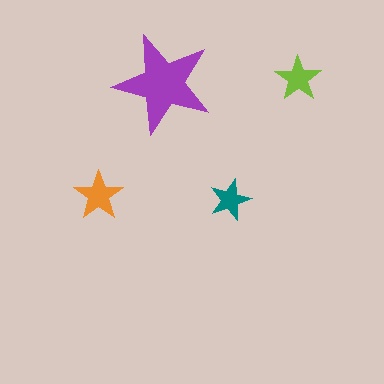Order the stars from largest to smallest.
the purple one, the orange one, the lime one, the teal one.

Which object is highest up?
The lime star is topmost.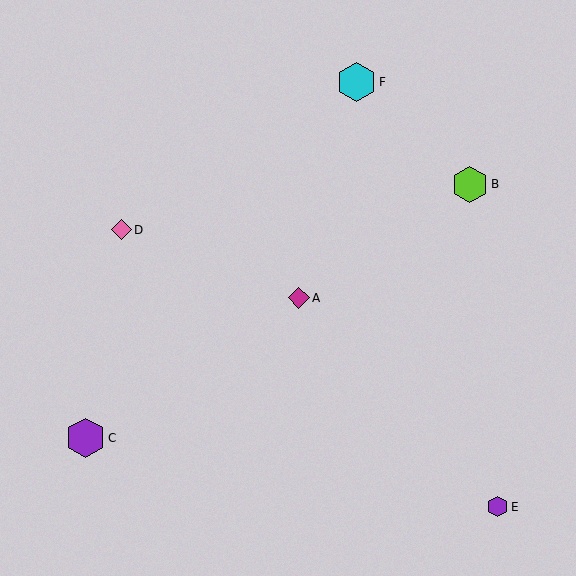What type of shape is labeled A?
Shape A is a magenta diamond.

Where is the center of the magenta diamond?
The center of the magenta diamond is at (299, 298).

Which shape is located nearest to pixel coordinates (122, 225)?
The pink diamond (labeled D) at (121, 230) is nearest to that location.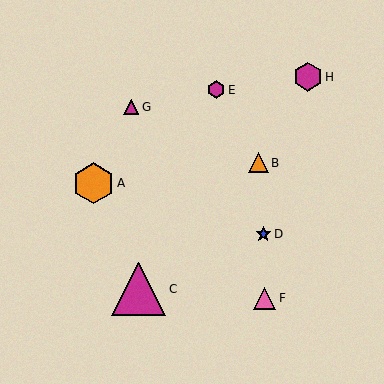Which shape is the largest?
The magenta triangle (labeled C) is the largest.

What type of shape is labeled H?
Shape H is a magenta hexagon.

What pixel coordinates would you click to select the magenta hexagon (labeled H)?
Click at (308, 77) to select the magenta hexagon H.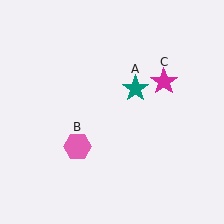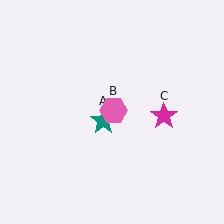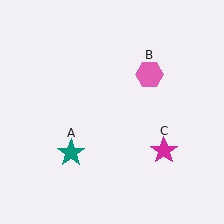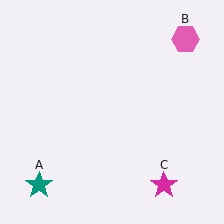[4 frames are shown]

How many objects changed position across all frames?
3 objects changed position: teal star (object A), pink hexagon (object B), magenta star (object C).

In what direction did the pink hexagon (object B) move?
The pink hexagon (object B) moved up and to the right.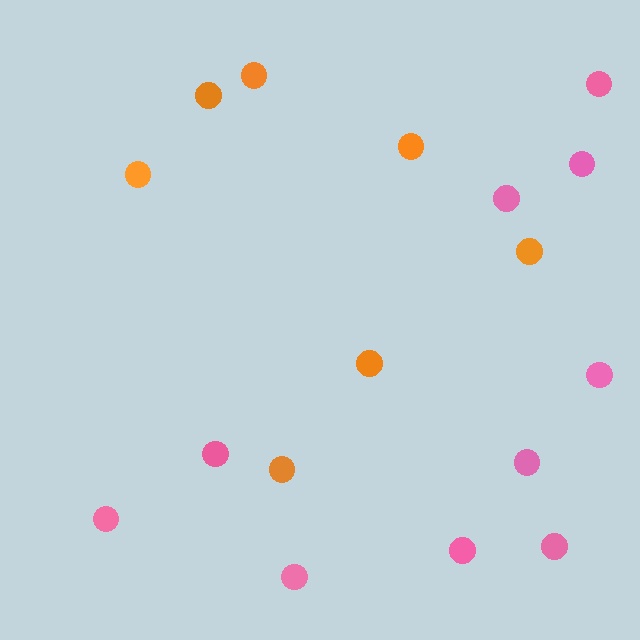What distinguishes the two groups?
There are 2 groups: one group of orange circles (7) and one group of pink circles (10).